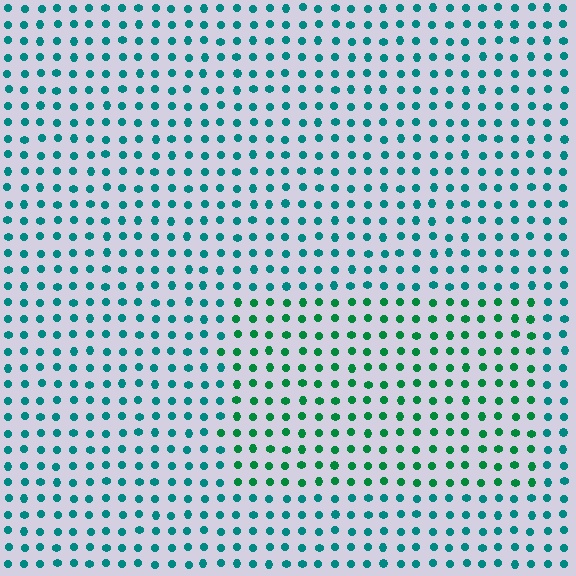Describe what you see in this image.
The image is filled with small teal elements in a uniform arrangement. A rectangle-shaped region is visible where the elements are tinted to a slightly different hue, forming a subtle color boundary.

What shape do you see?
I see a rectangle.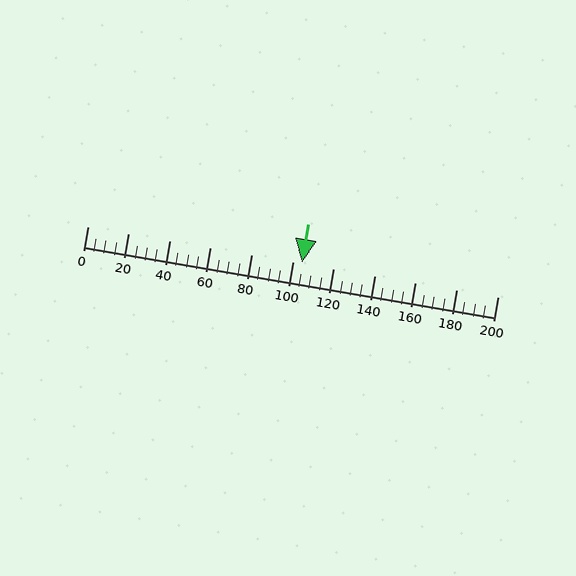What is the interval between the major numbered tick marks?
The major tick marks are spaced 20 units apart.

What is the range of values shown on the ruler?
The ruler shows values from 0 to 200.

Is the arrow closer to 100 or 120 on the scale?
The arrow is closer to 100.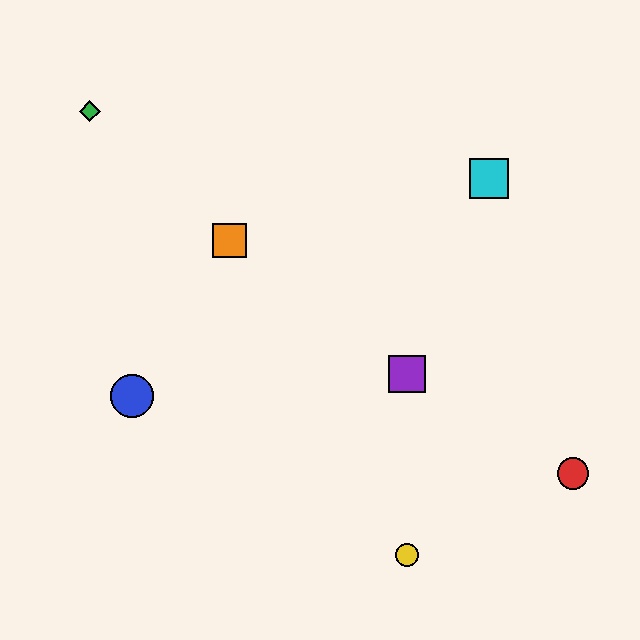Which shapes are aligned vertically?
The yellow circle, the purple square are aligned vertically.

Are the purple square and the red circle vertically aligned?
No, the purple square is at x≈407 and the red circle is at x≈573.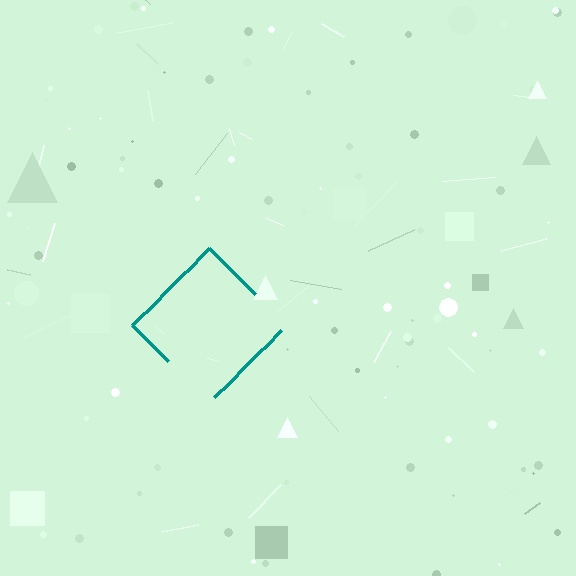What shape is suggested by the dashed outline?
The dashed outline suggests a diamond.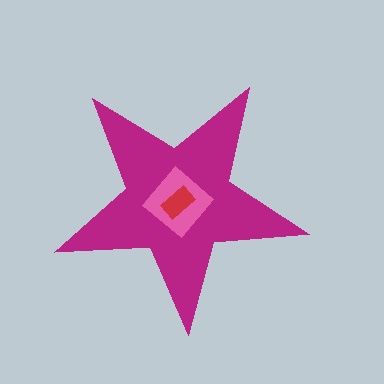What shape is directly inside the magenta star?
The pink diamond.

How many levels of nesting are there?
3.